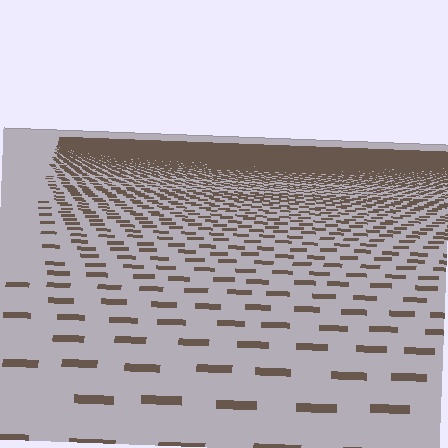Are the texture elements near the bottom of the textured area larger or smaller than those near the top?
Larger. Near the bottom, elements are closer to the viewer and appear at a bigger on-screen size.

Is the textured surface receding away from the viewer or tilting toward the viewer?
The surface is receding away from the viewer. Texture elements get smaller and denser toward the top.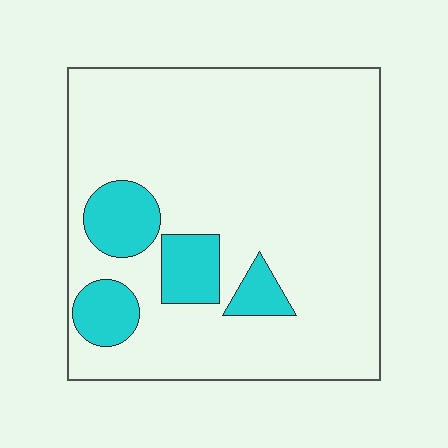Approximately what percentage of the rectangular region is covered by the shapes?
Approximately 15%.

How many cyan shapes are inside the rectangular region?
4.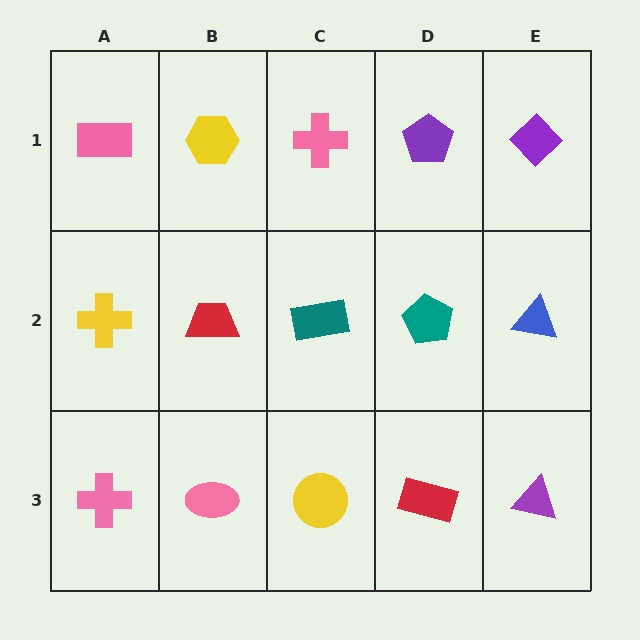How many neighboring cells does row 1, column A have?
2.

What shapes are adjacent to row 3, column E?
A blue triangle (row 2, column E), a red rectangle (row 3, column D).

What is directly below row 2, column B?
A pink ellipse.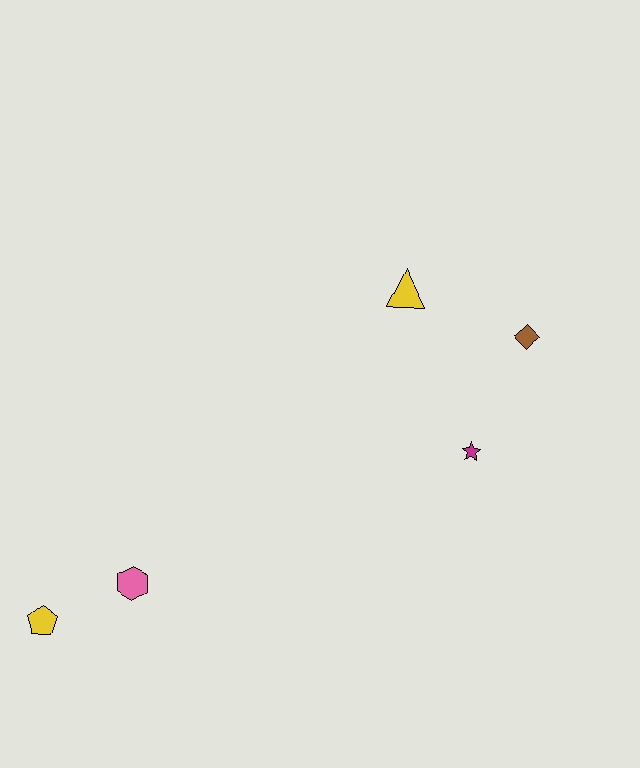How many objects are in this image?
There are 5 objects.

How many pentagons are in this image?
There is 1 pentagon.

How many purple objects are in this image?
There are no purple objects.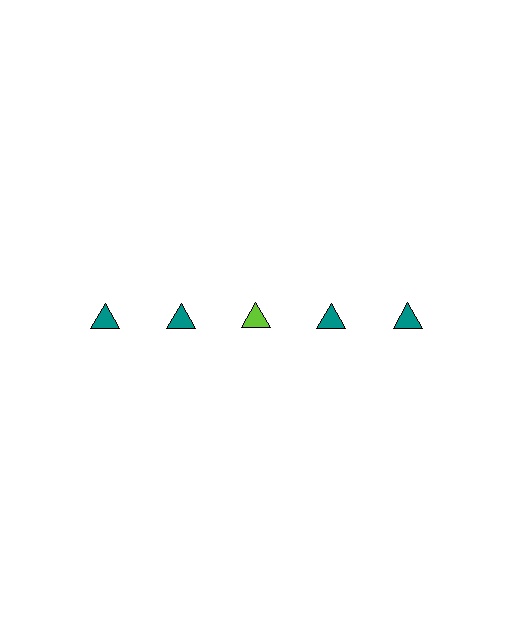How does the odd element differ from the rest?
It has a different color: lime instead of teal.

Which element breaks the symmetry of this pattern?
The lime triangle in the top row, center column breaks the symmetry. All other shapes are teal triangles.